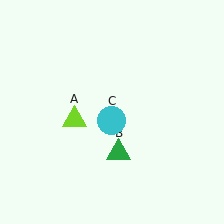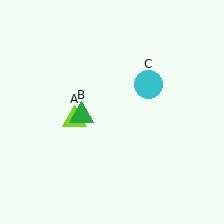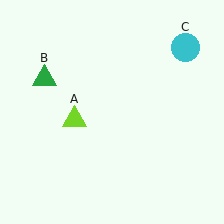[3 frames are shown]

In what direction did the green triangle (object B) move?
The green triangle (object B) moved up and to the left.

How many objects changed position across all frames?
2 objects changed position: green triangle (object B), cyan circle (object C).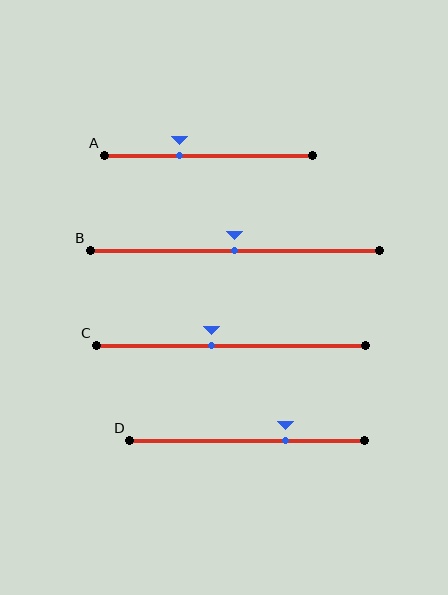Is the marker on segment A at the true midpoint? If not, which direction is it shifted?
No, the marker on segment A is shifted to the left by about 14% of the segment length.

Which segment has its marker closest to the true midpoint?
Segment B has its marker closest to the true midpoint.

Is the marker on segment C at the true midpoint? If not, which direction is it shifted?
No, the marker on segment C is shifted to the left by about 7% of the segment length.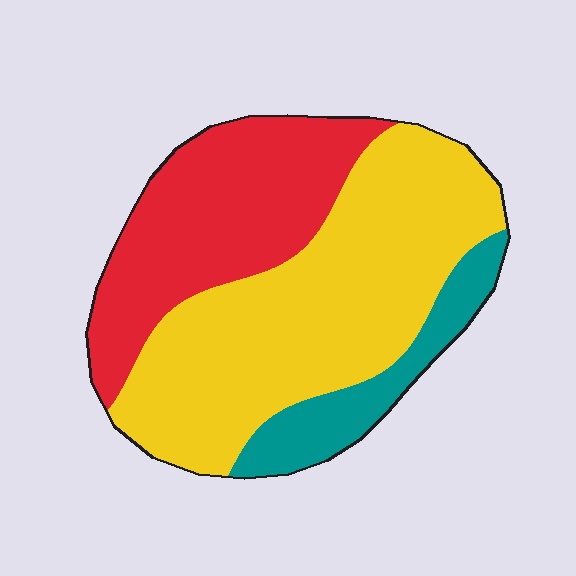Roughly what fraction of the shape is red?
Red covers about 35% of the shape.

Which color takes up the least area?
Teal, at roughly 15%.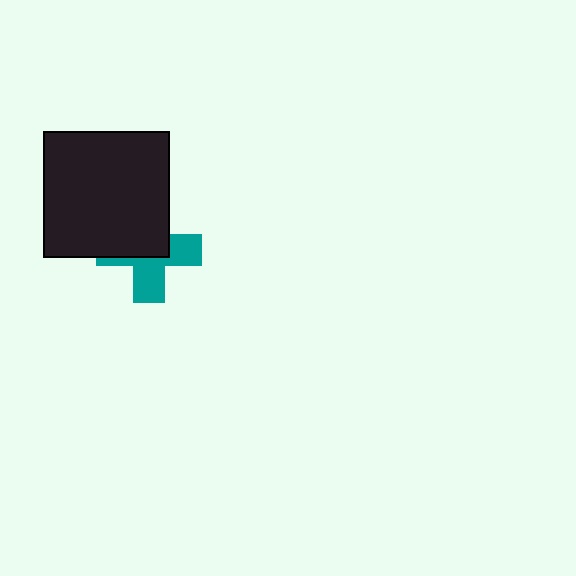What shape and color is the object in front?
The object in front is a black square.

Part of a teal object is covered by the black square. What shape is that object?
It is a cross.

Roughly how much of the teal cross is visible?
About half of it is visible (roughly 49%).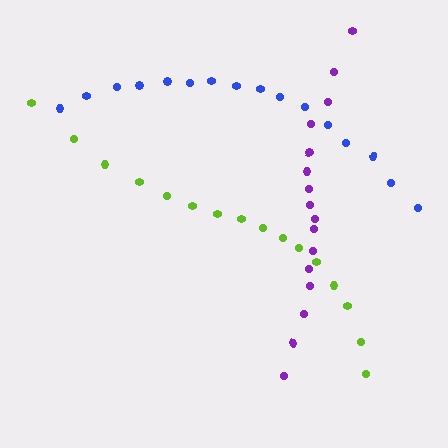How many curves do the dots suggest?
There are 3 distinct paths.